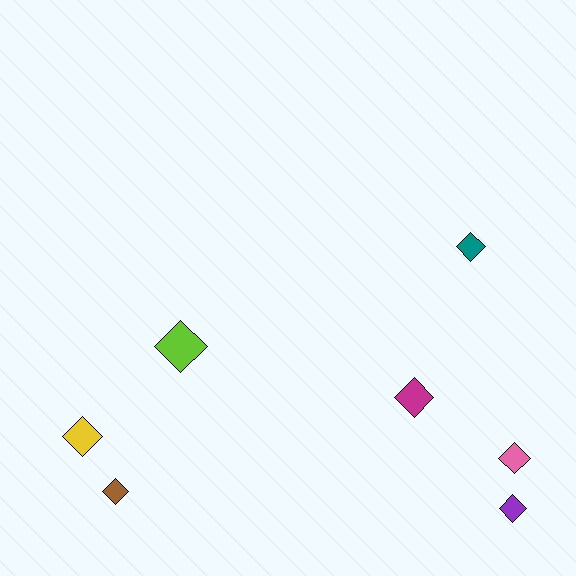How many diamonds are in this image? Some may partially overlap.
There are 7 diamonds.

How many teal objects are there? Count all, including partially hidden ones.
There is 1 teal object.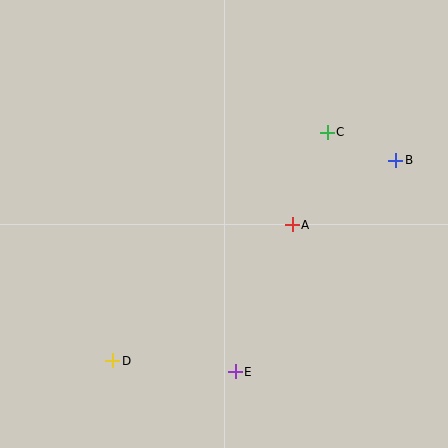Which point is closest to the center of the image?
Point A at (292, 225) is closest to the center.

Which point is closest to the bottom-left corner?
Point D is closest to the bottom-left corner.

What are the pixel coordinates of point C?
Point C is at (327, 132).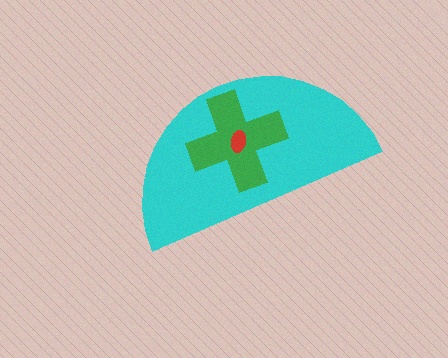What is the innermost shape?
The red ellipse.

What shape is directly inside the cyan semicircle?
The green cross.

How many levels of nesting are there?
3.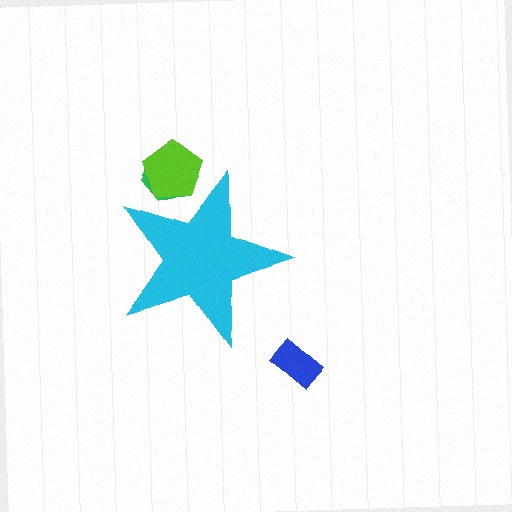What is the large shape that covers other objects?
A cyan star.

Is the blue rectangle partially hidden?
No, the blue rectangle is fully visible.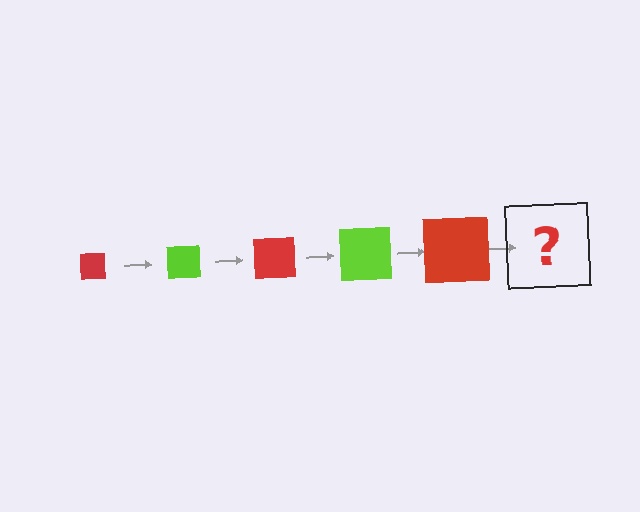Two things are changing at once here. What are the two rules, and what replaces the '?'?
The two rules are that the square grows larger each step and the color cycles through red and lime. The '?' should be a lime square, larger than the previous one.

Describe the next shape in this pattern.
It should be a lime square, larger than the previous one.